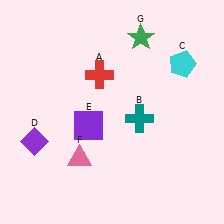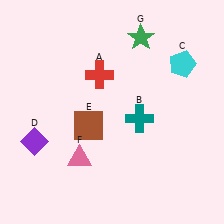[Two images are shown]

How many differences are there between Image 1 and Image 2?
There is 1 difference between the two images.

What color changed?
The square (E) changed from purple in Image 1 to brown in Image 2.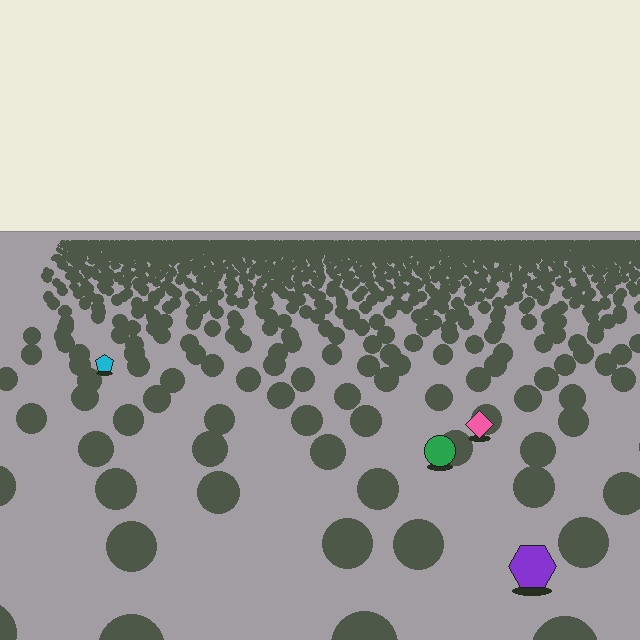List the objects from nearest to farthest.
From nearest to farthest: the purple hexagon, the green circle, the pink diamond, the cyan pentagon.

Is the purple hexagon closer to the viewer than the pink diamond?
Yes. The purple hexagon is closer — you can tell from the texture gradient: the ground texture is coarser near it.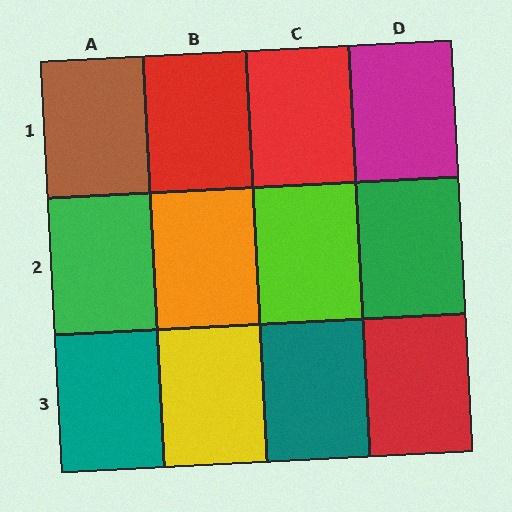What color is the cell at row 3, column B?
Yellow.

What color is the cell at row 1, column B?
Red.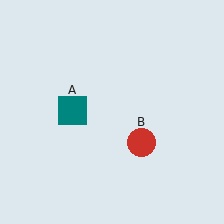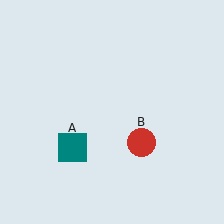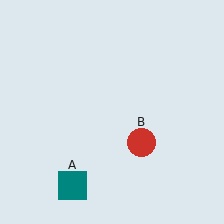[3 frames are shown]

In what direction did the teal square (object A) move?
The teal square (object A) moved down.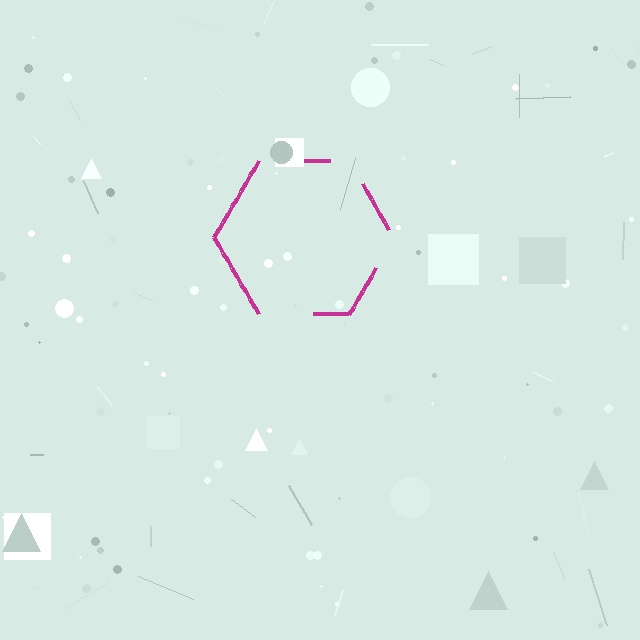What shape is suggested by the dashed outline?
The dashed outline suggests a hexagon.